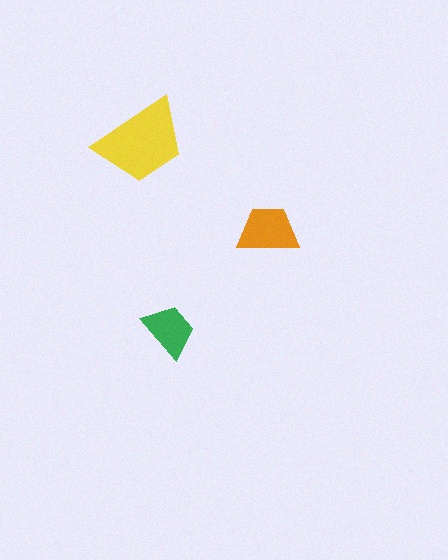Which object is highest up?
The yellow trapezoid is topmost.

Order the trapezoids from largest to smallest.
the yellow one, the orange one, the green one.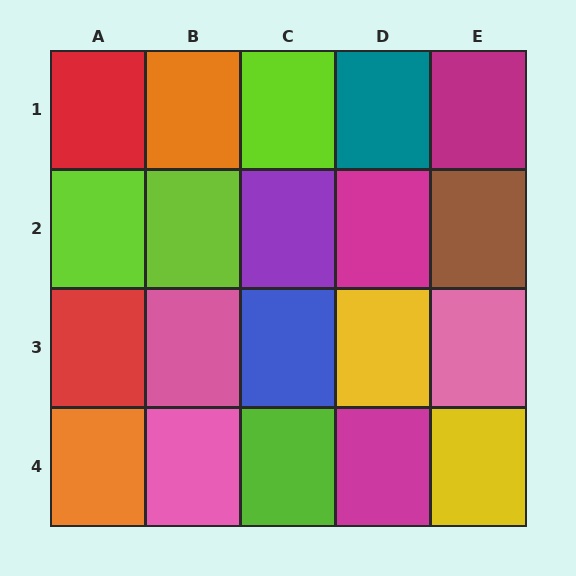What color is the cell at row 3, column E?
Pink.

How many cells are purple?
1 cell is purple.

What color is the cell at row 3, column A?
Red.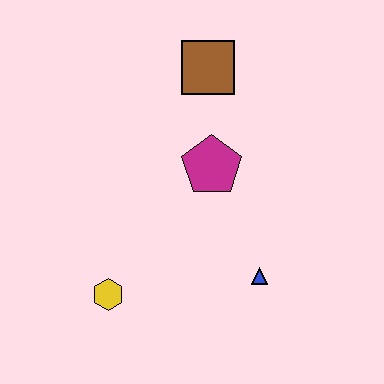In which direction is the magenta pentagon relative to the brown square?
The magenta pentagon is below the brown square.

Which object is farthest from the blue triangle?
The brown square is farthest from the blue triangle.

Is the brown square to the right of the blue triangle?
No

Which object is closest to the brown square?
The magenta pentagon is closest to the brown square.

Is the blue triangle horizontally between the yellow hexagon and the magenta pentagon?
No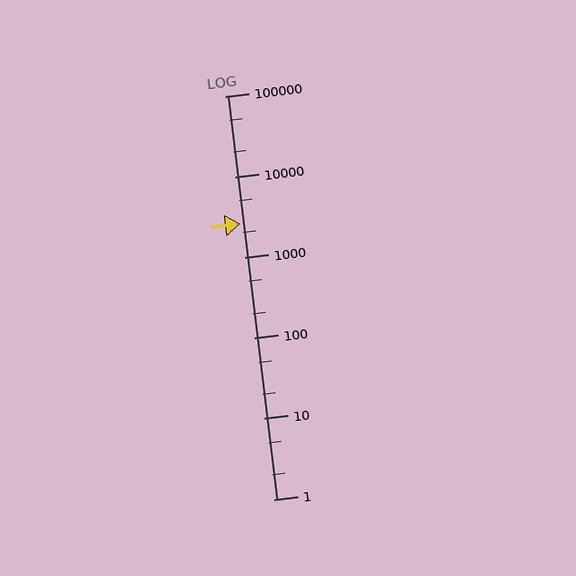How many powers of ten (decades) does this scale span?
The scale spans 5 decades, from 1 to 100000.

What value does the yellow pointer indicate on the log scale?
The pointer indicates approximately 2600.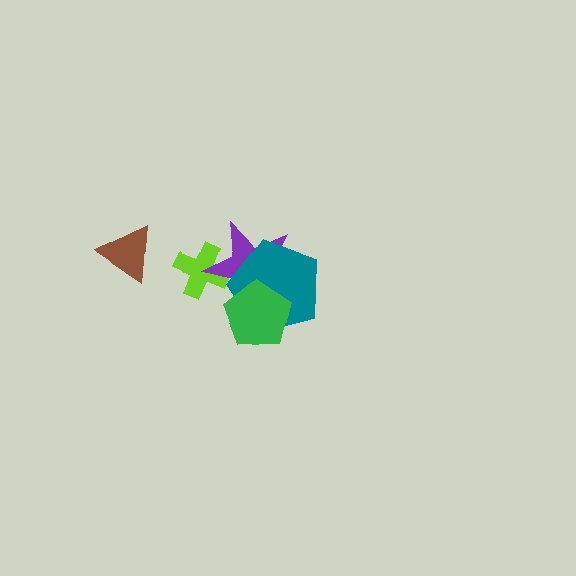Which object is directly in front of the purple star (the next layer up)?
The teal pentagon is directly in front of the purple star.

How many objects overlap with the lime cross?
1 object overlaps with the lime cross.